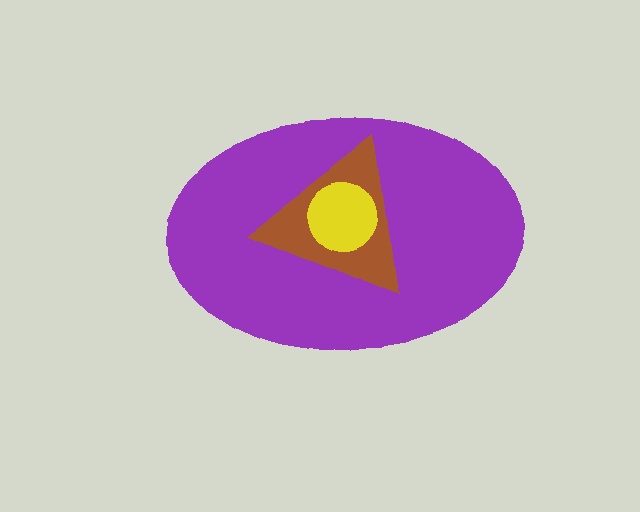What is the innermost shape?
The yellow circle.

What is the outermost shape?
The purple ellipse.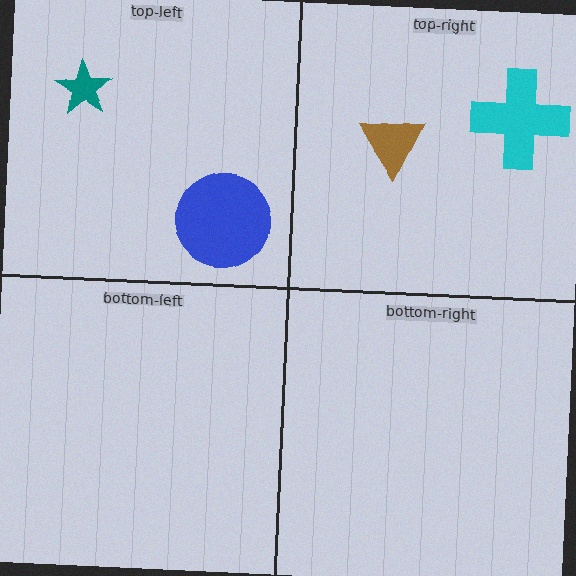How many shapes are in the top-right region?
2.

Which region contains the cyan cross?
The top-right region.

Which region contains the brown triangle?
The top-right region.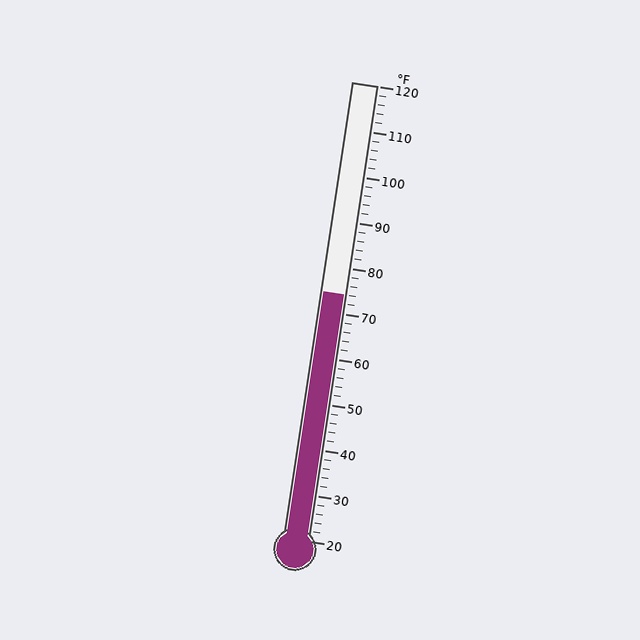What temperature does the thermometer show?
The thermometer shows approximately 74°F.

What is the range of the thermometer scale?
The thermometer scale ranges from 20°F to 120°F.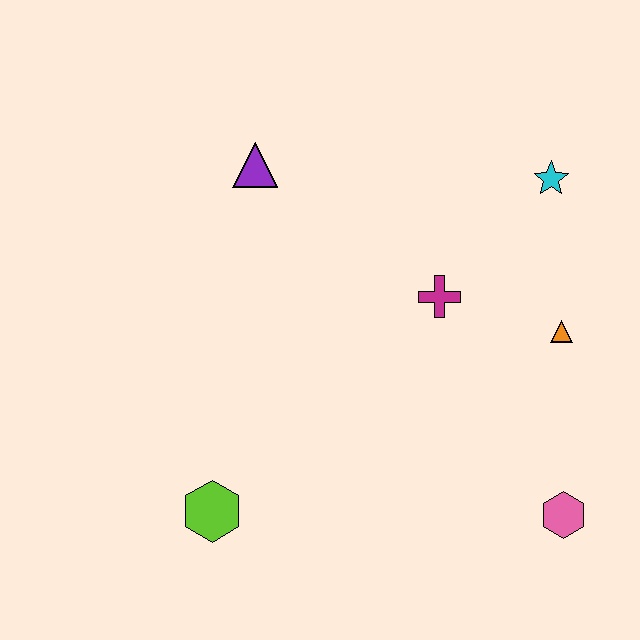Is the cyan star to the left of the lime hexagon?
No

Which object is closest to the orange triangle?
The magenta cross is closest to the orange triangle.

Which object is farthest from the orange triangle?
The lime hexagon is farthest from the orange triangle.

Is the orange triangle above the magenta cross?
No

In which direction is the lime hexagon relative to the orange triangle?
The lime hexagon is to the left of the orange triangle.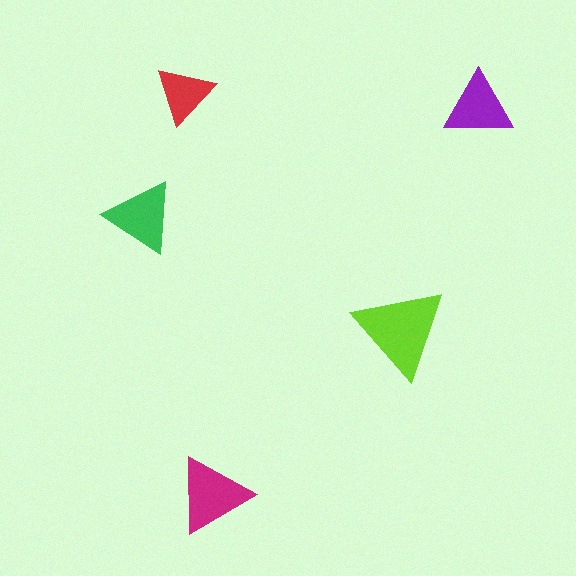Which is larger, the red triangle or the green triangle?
The green one.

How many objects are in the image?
There are 5 objects in the image.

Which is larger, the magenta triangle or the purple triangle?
The magenta one.